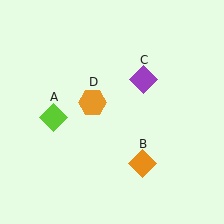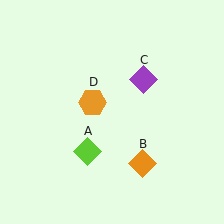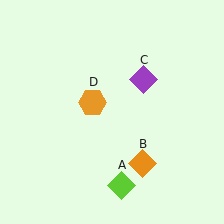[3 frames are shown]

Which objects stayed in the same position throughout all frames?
Orange diamond (object B) and purple diamond (object C) and orange hexagon (object D) remained stationary.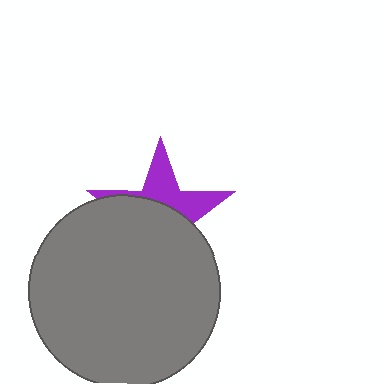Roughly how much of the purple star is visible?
A small part of it is visible (roughly 38%).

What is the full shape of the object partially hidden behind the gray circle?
The partially hidden object is a purple star.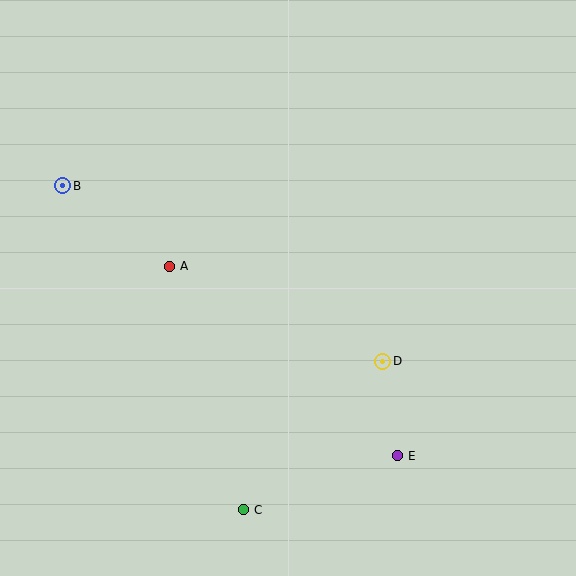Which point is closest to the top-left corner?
Point B is closest to the top-left corner.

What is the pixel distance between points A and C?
The distance between A and C is 254 pixels.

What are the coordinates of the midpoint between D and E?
The midpoint between D and E is at (390, 408).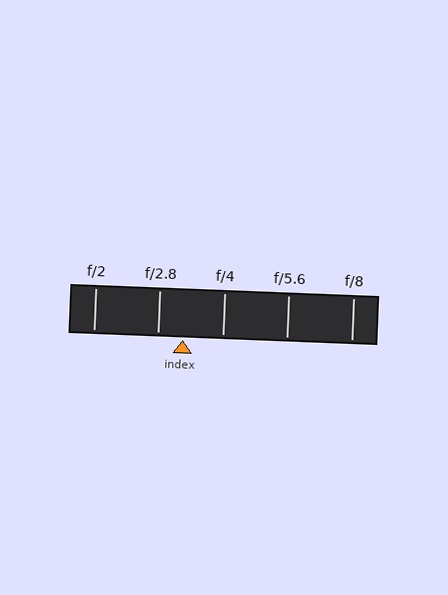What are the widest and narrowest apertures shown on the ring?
The widest aperture shown is f/2 and the narrowest is f/8.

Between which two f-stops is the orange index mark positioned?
The index mark is between f/2.8 and f/4.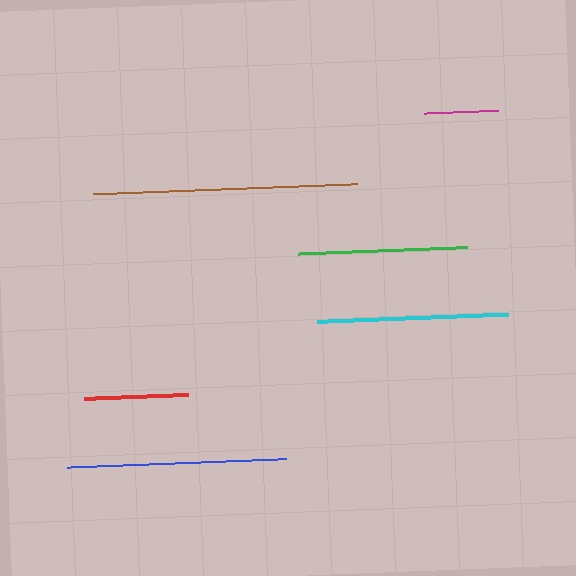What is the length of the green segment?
The green segment is approximately 170 pixels long.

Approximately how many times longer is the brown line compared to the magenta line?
The brown line is approximately 3.6 times the length of the magenta line.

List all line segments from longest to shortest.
From longest to shortest: brown, blue, cyan, green, red, magenta.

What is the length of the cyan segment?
The cyan segment is approximately 191 pixels long.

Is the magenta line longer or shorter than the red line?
The red line is longer than the magenta line.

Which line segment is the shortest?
The magenta line is the shortest at approximately 74 pixels.